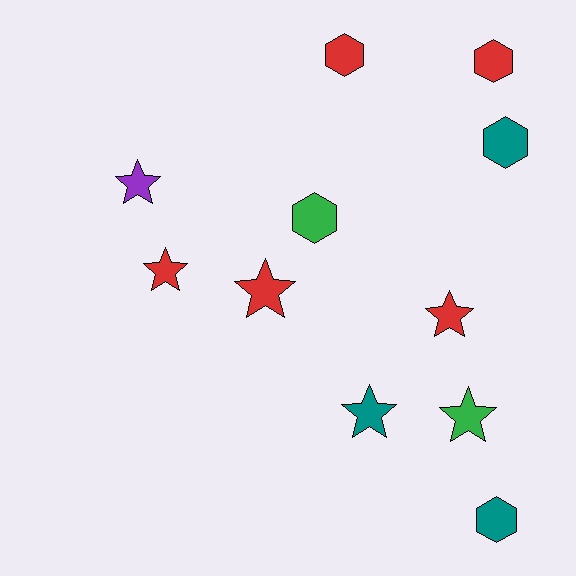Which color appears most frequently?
Red, with 5 objects.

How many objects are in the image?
There are 11 objects.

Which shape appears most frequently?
Star, with 6 objects.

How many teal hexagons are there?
There are 2 teal hexagons.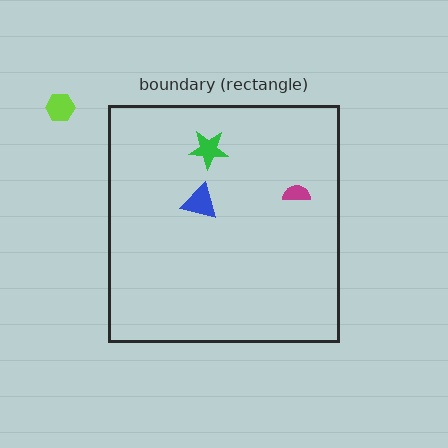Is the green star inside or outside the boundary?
Inside.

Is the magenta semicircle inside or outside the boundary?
Inside.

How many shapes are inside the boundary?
3 inside, 1 outside.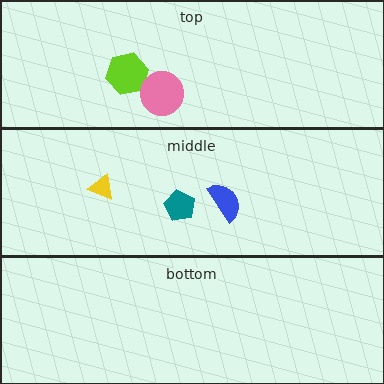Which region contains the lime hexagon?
The top region.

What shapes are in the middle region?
The blue semicircle, the teal pentagon, the yellow triangle.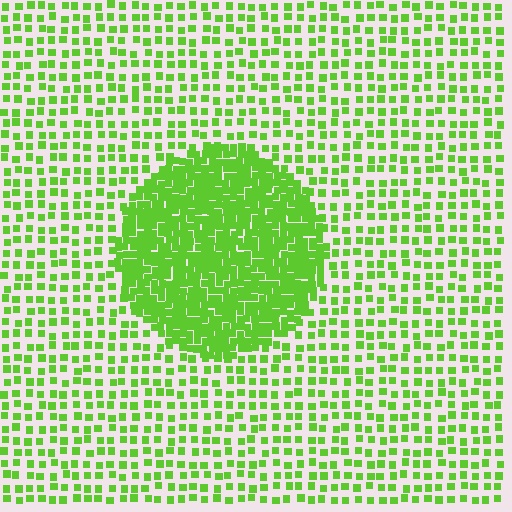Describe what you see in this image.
The image contains small lime elements arranged at two different densities. A circle-shaped region is visible where the elements are more densely packed than the surrounding area.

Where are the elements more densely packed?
The elements are more densely packed inside the circle boundary.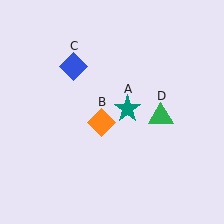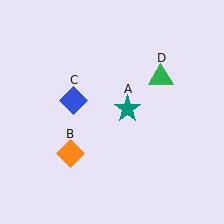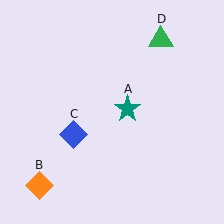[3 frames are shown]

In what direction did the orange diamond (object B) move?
The orange diamond (object B) moved down and to the left.